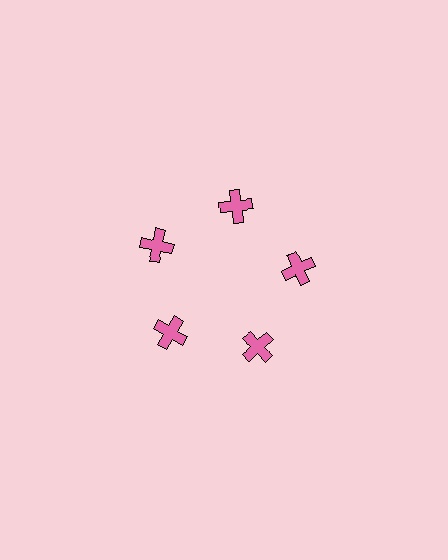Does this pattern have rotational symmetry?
Yes, this pattern has 5-fold rotational symmetry. It looks the same after rotating 72 degrees around the center.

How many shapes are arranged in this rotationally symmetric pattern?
There are 5 shapes, arranged in 5 groups of 1.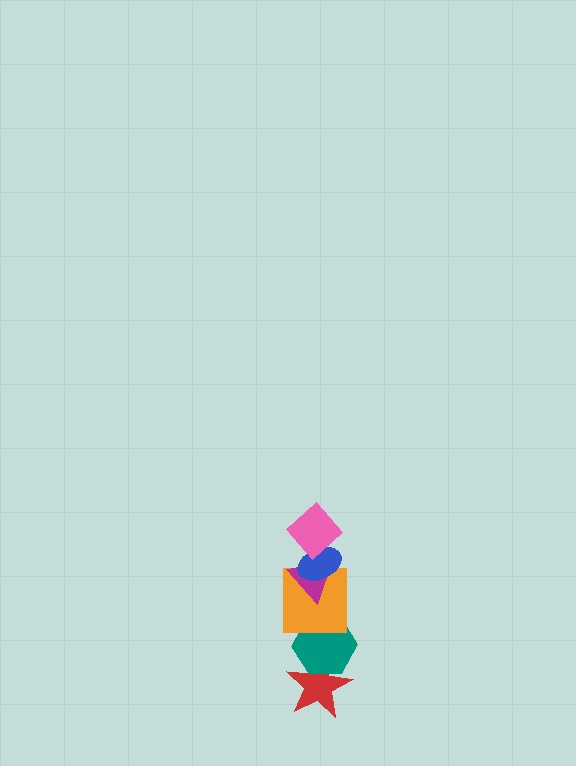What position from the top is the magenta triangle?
The magenta triangle is 3rd from the top.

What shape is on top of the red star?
The teal hexagon is on top of the red star.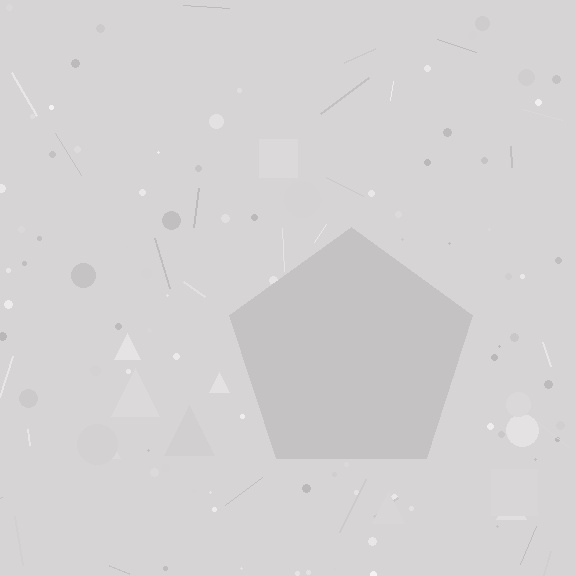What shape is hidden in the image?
A pentagon is hidden in the image.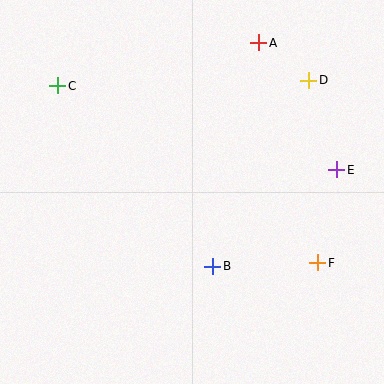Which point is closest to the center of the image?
Point B at (213, 266) is closest to the center.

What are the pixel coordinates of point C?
Point C is at (58, 86).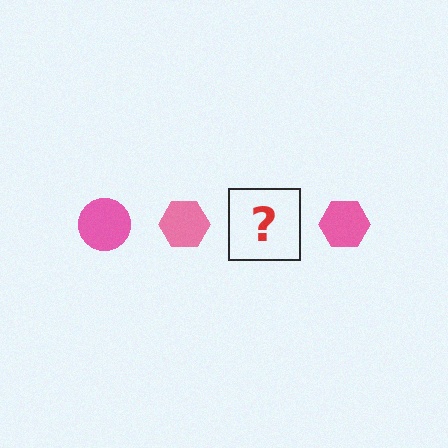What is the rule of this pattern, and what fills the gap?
The rule is that the pattern cycles through circle, hexagon shapes in pink. The gap should be filled with a pink circle.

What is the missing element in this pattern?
The missing element is a pink circle.